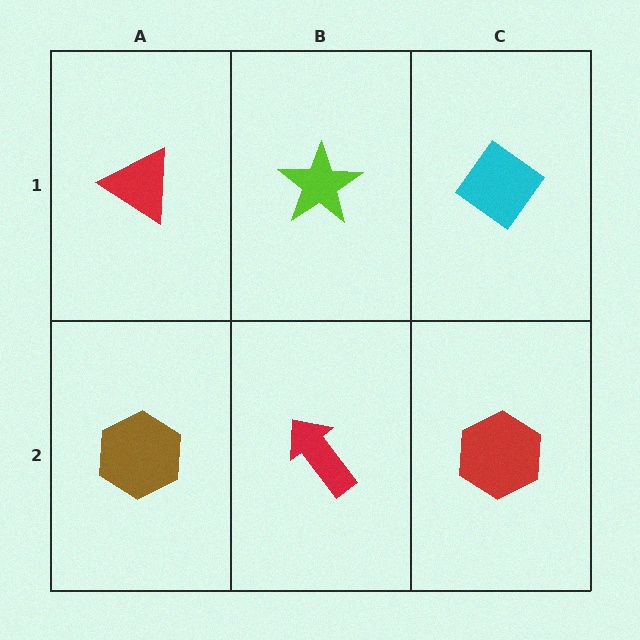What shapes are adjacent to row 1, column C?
A red hexagon (row 2, column C), a lime star (row 1, column B).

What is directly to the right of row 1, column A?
A lime star.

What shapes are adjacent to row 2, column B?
A lime star (row 1, column B), a brown hexagon (row 2, column A), a red hexagon (row 2, column C).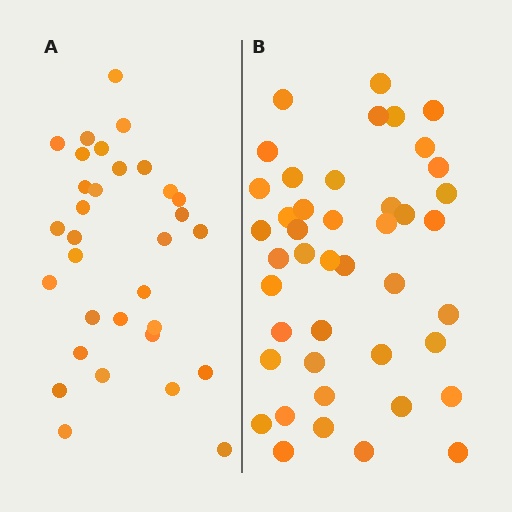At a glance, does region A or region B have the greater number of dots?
Region B (the right region) has more dots.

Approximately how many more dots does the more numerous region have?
Region B has roughly 12 or so more dots than region A.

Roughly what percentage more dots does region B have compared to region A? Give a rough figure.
About 35% more.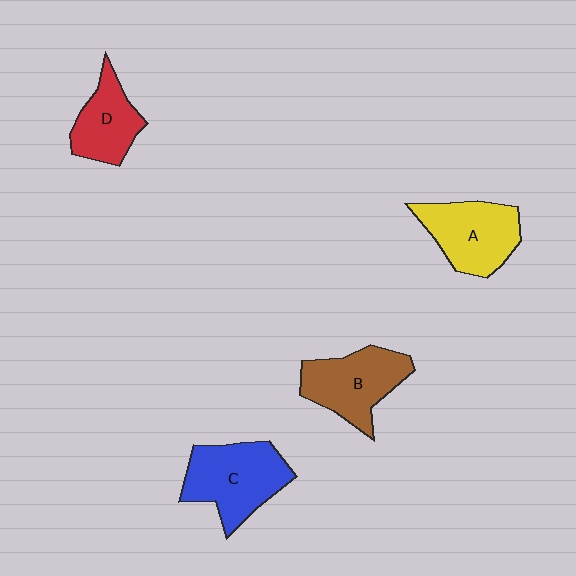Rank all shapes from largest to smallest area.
From largest to smallest: C (blue), B (brown), A (yellow), D (red).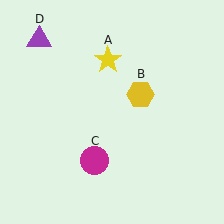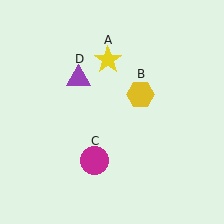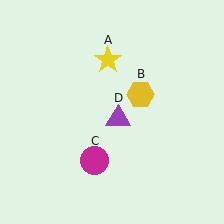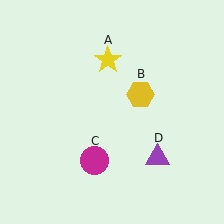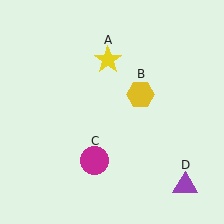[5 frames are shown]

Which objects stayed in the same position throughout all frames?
Yellow star (object A) and yellow hexagon (object B) and magenta circle (object C) remained stationary.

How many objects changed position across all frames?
1 object changed position: purple triangle (object D).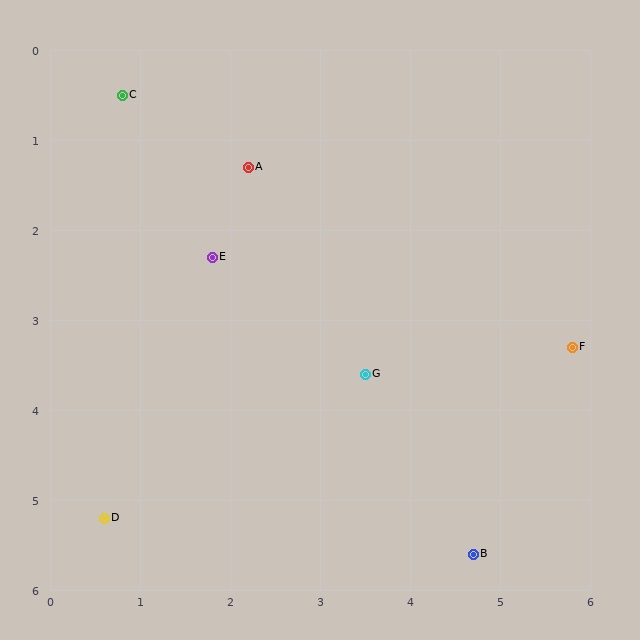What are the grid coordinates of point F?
Point F is at approximately (5.8, 3.3).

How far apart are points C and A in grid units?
Points C and A are about 1.6 grid units apart.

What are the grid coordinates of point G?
Point G is at approximately (3.5, 3.6).